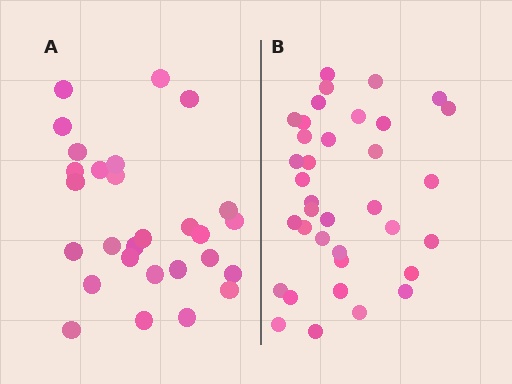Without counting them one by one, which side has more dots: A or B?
Region B (the right region) has more dots.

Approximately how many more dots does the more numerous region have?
Region B has roughly 8 or so more dots than region A.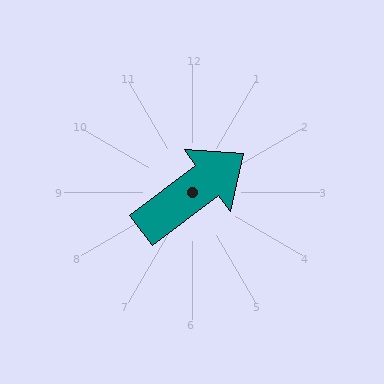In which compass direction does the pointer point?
Northeast.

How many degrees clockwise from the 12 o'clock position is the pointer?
Approximately 53 degrees.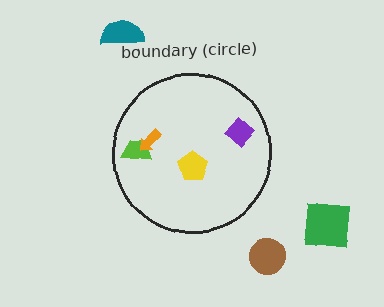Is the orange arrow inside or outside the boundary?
Inside.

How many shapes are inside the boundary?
4 inside, 3 outside.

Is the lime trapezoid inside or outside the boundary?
Inside.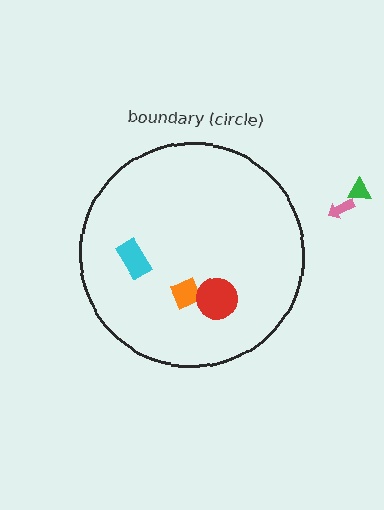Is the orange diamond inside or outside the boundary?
Inside.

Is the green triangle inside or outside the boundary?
Outside.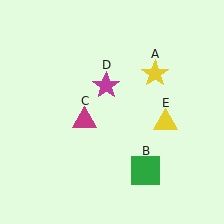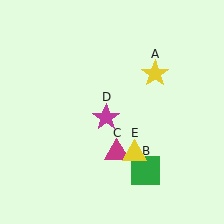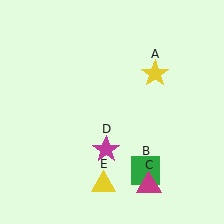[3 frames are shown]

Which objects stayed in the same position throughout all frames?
Yellow star (object A) and green square (object B) remained stationary.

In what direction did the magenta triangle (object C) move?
The magenta triangle (object C) moved down and to the right.